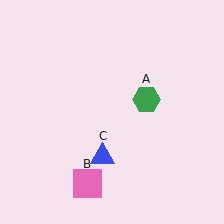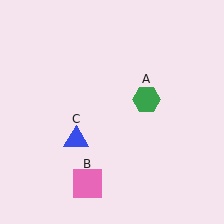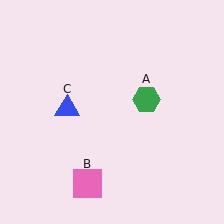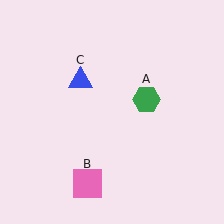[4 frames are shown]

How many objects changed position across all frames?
1 object changed position: blue triangle (object C).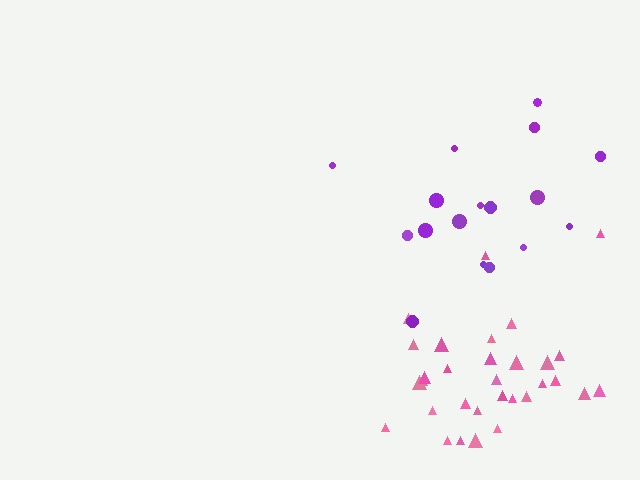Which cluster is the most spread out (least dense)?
Purple.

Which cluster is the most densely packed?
Pink.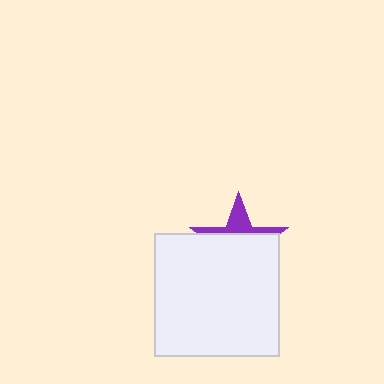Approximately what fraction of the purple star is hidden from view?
Roughly 68% of the purple star is hidden behind the white rectangle.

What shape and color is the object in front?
The object in front is a white rectangle.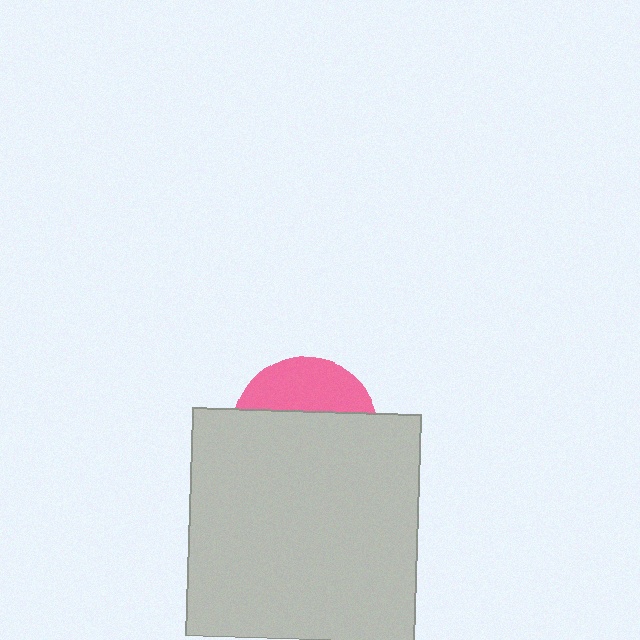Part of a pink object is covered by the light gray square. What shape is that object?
It is a circle.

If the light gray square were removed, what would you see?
You would see the complete pink circle.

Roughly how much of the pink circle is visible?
A small part of it is visible (roughly 35%).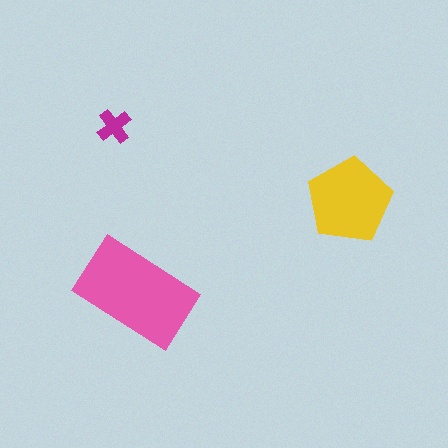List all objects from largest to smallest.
The pink rectangle, the yellow pentagon, the magenta cross.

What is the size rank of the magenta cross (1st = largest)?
3rd.